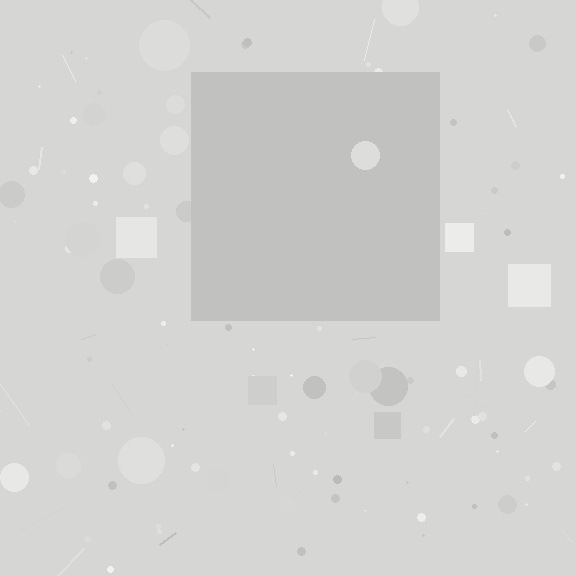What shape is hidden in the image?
A square is hidden in the image.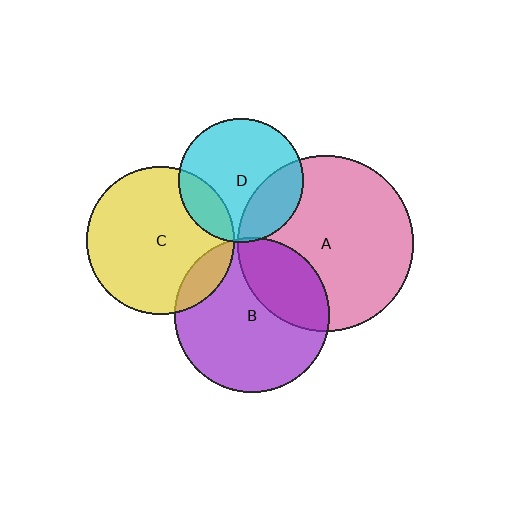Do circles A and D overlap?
Yes.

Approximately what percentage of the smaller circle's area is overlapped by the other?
Approximately 25%.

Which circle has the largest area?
Circle A (pink).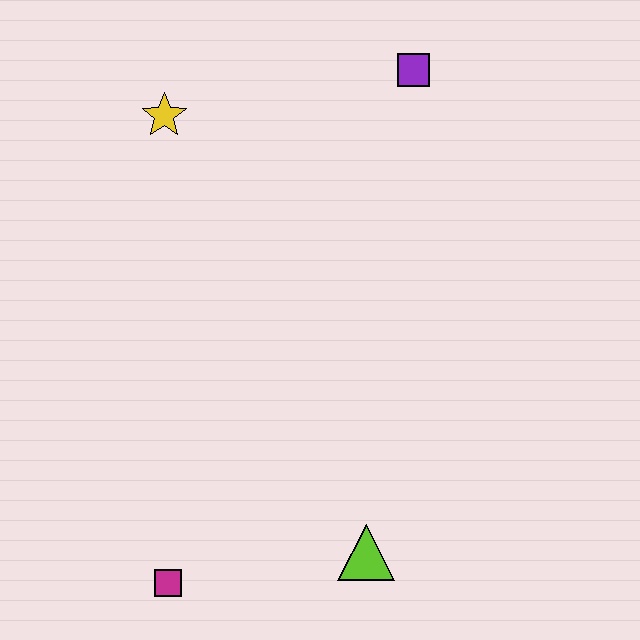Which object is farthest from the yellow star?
The lime triangle is farthest from the yellow star.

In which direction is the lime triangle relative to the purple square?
The lime triangle is below the purple square.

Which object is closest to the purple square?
The yellow star is closest to the purple square.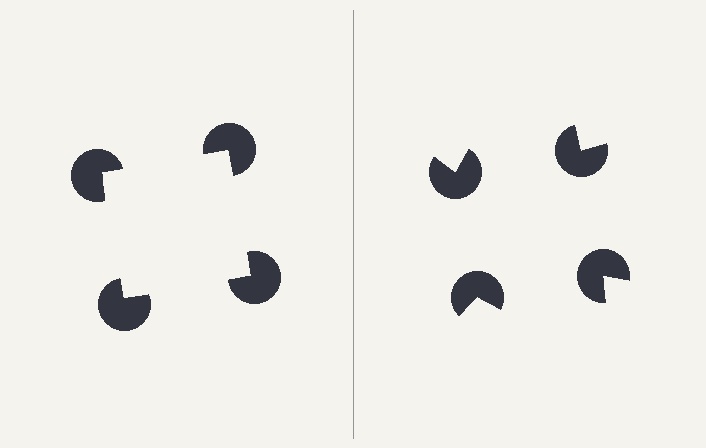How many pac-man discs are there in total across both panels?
8 — 4 on each side.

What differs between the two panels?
The pac-man discs are positioned identically on both sides; only the wedge orientations differ. On the left they align to a square; on the right they are misaligned.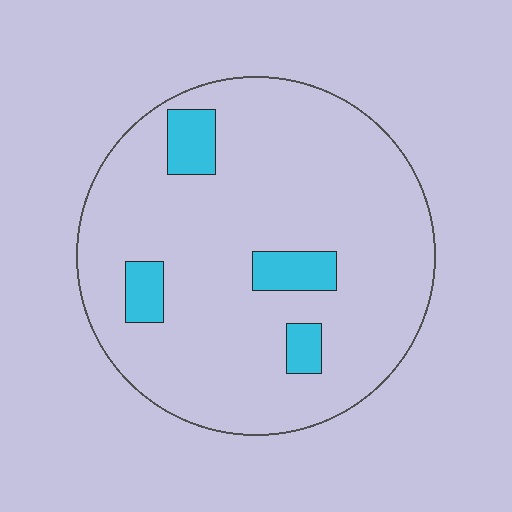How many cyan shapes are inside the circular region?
4.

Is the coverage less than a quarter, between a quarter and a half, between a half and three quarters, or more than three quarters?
Less than a quarter.